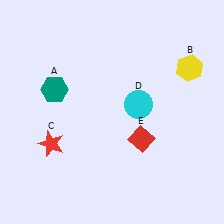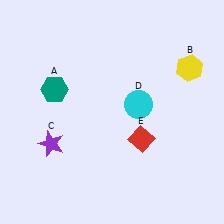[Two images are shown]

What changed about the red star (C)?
In Image 1, C is red. In Image 2, it changed to purple.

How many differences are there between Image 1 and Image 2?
There is 1 difference between the two images.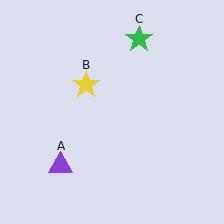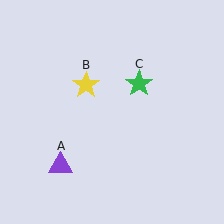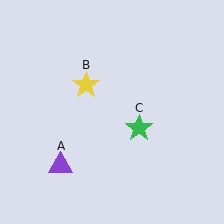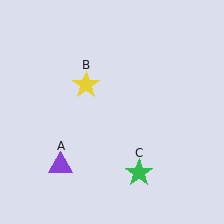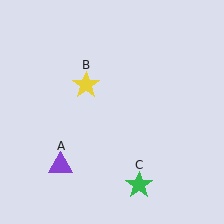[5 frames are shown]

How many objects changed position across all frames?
1 object changed position: green star (object C).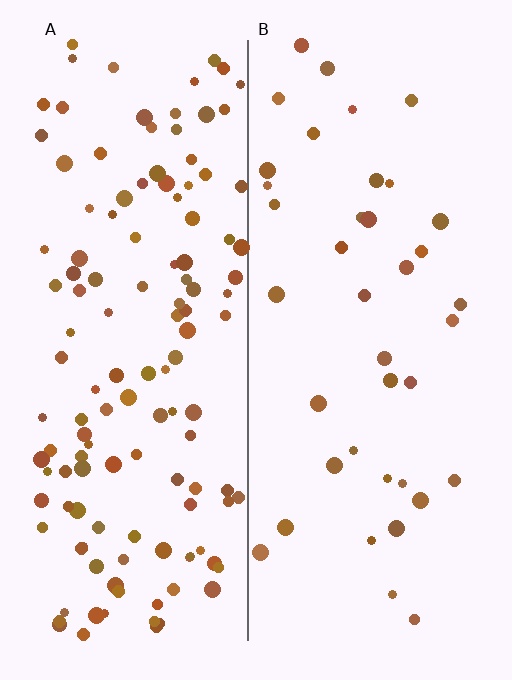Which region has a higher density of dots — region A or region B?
A (the left).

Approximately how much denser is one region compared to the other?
Approximately 3.3× — region A over region B.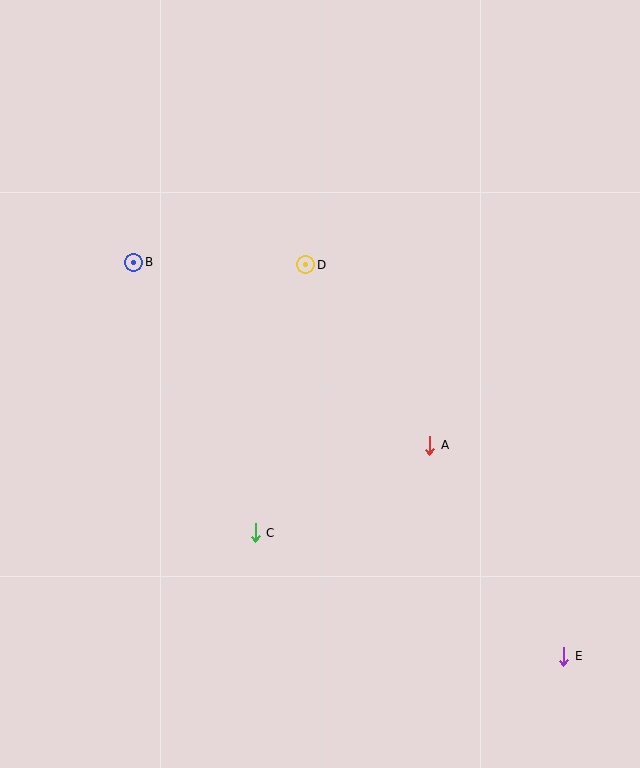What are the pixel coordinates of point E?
Point E is at (564, 656).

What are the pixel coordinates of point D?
Point D is at (306, 265).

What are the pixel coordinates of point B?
Point B is at (134, 262).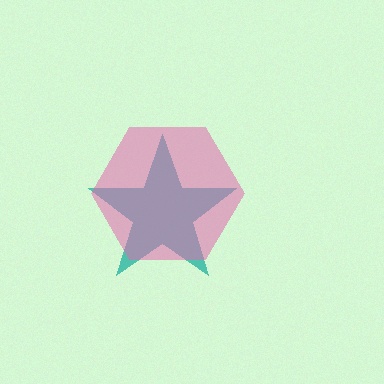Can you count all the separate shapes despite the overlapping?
Yes, there are 2 separate shapes.